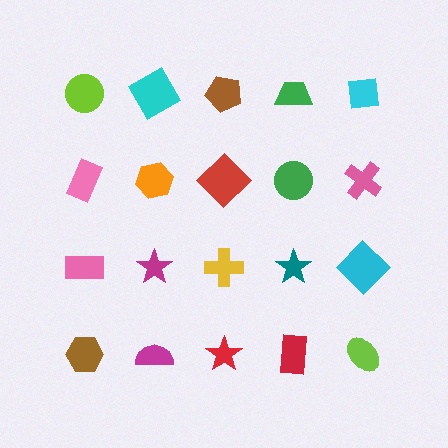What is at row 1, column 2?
A cyan diamond.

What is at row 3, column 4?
A teal star.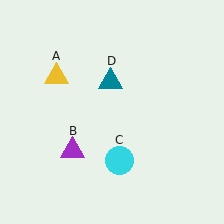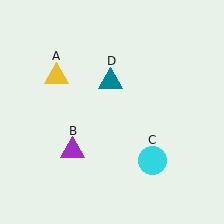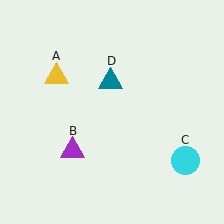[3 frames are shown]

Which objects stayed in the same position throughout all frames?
Yellow triangle (object A) and purple triangle (object B) and teal triangle (object D) remained stationary.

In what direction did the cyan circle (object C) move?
The cyan circle (object C) moved right.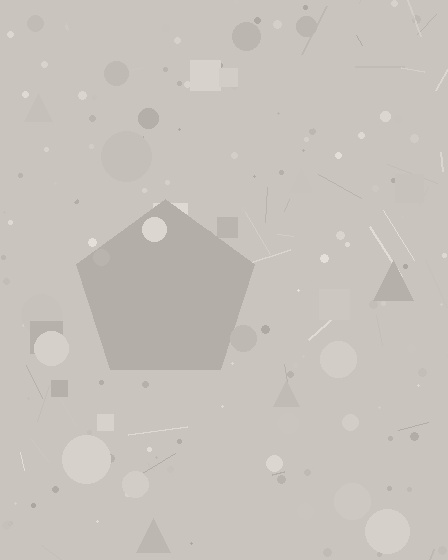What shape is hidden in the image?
A pentagon is hidden in the image.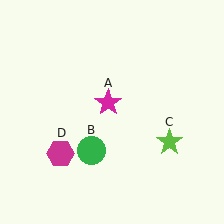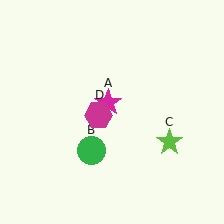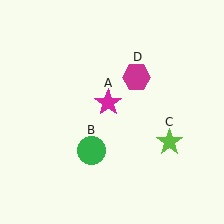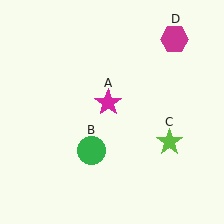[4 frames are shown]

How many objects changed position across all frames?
1 object changed position: magenta hexagon (object D).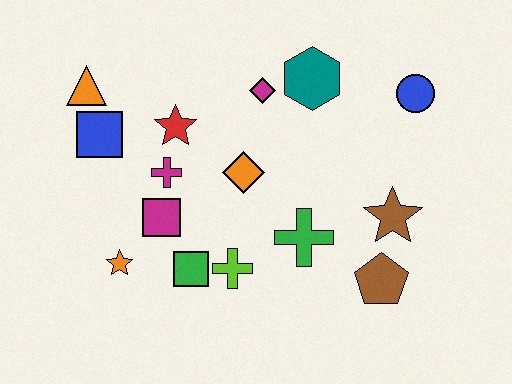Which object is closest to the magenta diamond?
The teal hexagon is closest to the magenta diamond.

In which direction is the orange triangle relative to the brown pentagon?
The orange triangle is to the left of the brown pentagon.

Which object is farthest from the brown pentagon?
The orange triangle is farthest from the brown pentagon.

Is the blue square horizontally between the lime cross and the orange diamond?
No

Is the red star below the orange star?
No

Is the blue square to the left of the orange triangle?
No